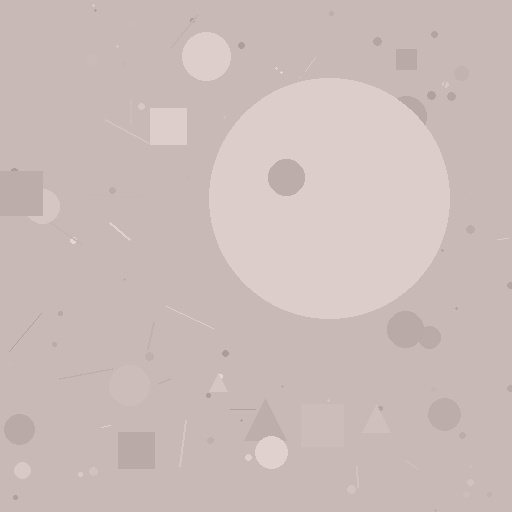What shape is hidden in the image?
A circle is hidden in the image.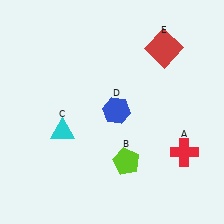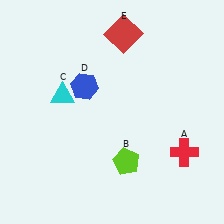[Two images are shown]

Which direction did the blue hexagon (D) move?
The blue hexagon (D) moved left.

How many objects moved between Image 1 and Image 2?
3 objects moved between the two images.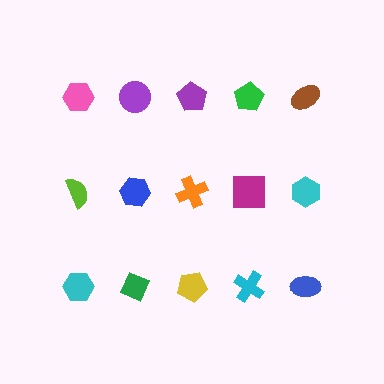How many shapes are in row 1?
5 shapes.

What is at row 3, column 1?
A cyan hexagon.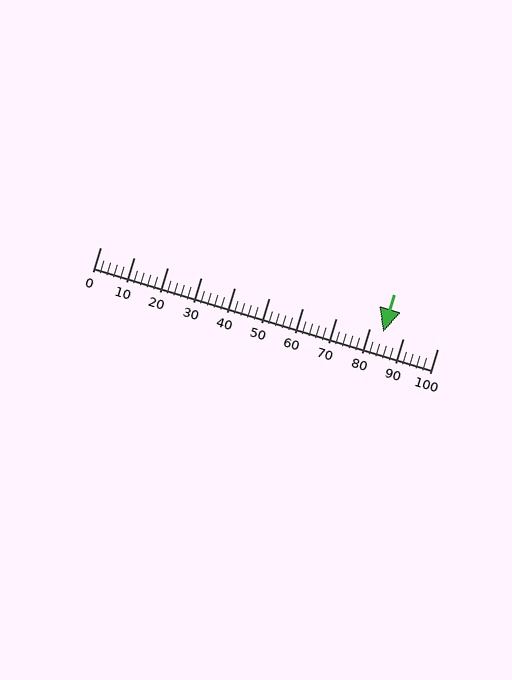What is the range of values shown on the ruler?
The ruler shows values from 0 to 100.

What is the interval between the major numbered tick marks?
The major tick marks are spaced 10 units apart.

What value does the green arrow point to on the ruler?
The green arrow points to approximately 84.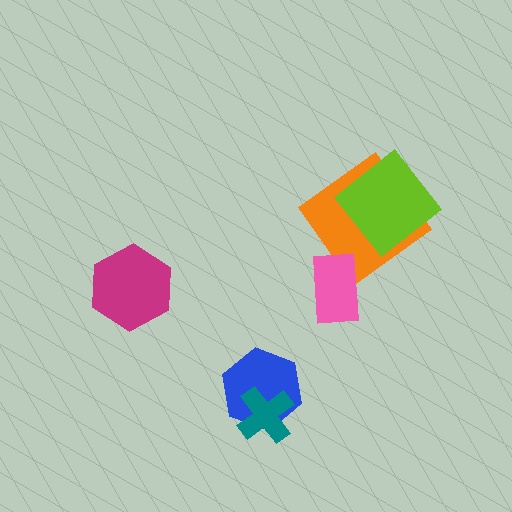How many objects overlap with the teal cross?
1 object overlaps with the teal cross.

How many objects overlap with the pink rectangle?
0 objects overlap with the pink rectangle.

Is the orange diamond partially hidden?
Yes, it is partially covered by another shape.